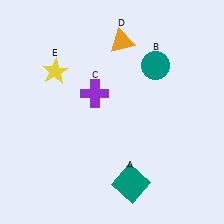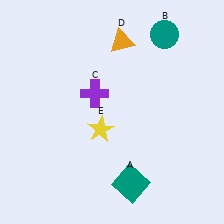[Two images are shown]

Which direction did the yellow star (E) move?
The yellow star (E) moved down.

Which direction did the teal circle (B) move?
The teal circle (B) moved up.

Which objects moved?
The objects that moved are: the teal circle (B), the yellow star (E).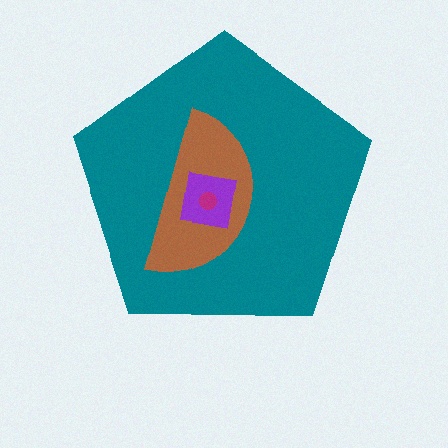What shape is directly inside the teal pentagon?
The brown semicircle.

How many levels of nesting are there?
4.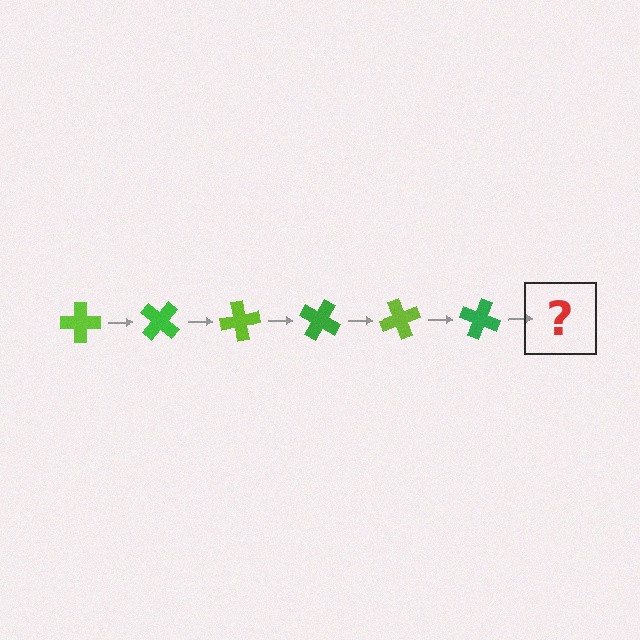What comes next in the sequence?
The next element should be a lime cross, rotated 240 degrees from the start.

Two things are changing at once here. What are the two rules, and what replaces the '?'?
The two rules are that it rotates 40 degrees each step and the color cycles through lime and green. The '?' should be a lime cross, rotated 240 degrees from the start.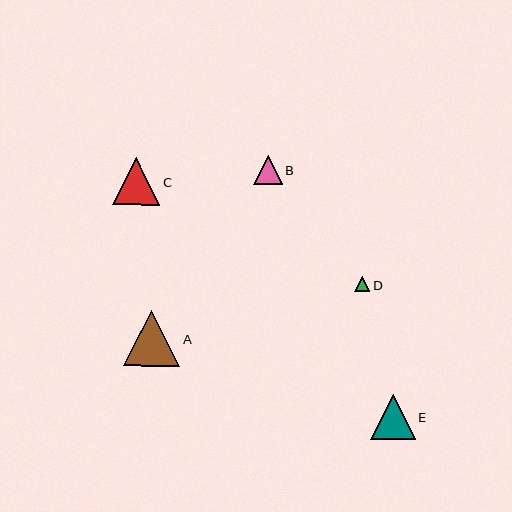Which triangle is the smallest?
Triangle D is the smallest with a size of approximately 15 pixels.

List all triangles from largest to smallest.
From largest to smallest: A, C, E, B, D.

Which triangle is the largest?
Triangle A is the largest with a size of approximately 57 pixels.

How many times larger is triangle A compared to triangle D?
Triangle A is approximately 3.7 times the size of triangle D.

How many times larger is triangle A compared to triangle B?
Triangle A is approximately 2.0 times the size of triangle B.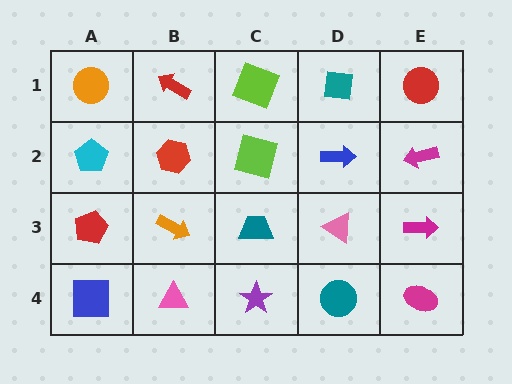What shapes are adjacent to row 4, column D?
A pink triangle (row 3, column D), a purple star (row 4, column C), a magenta ellipse (row 4, column E).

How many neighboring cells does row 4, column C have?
3.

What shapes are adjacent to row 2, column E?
A red circle (row 1, column E), a magenta arrow (row 3, column E), a blue arrow (row 2, column D).